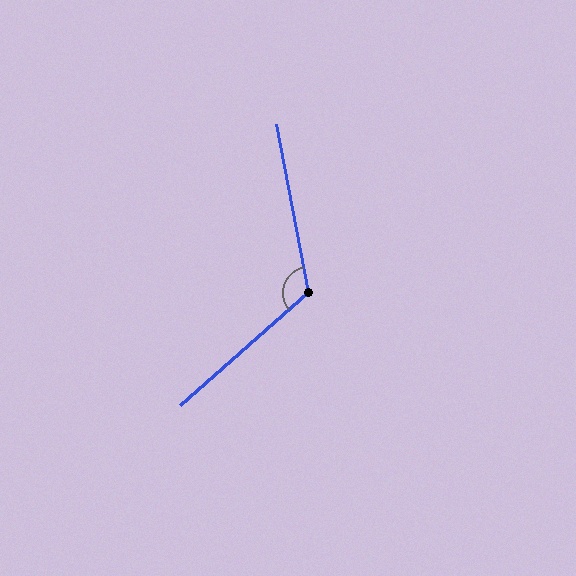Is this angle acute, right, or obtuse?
It is obtuse.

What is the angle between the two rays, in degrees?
Approximately 120 degrees.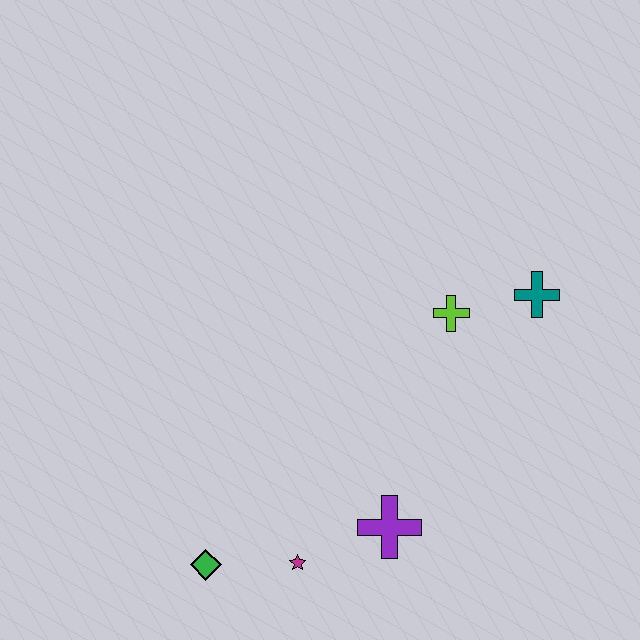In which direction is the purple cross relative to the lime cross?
The purple cross is below the lime cross.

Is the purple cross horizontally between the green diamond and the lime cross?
Yes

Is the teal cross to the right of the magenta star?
Yes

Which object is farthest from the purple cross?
The teal cross is farthest from the purple cross.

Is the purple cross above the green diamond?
Yes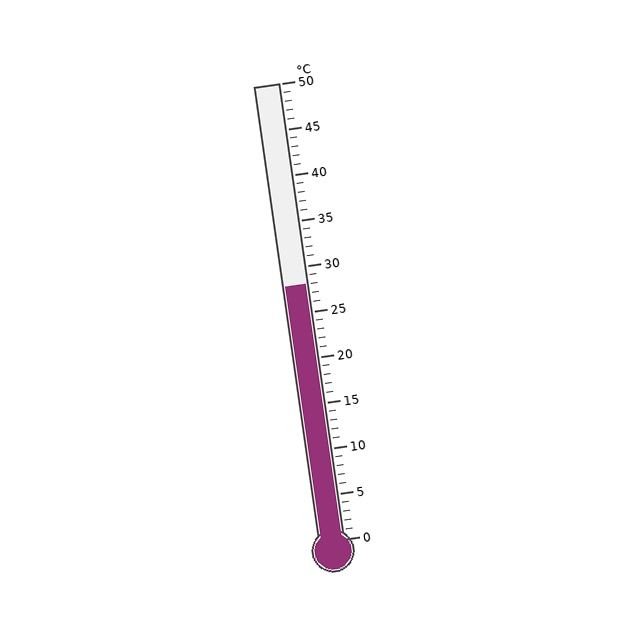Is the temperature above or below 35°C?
The temperature is below 35°C.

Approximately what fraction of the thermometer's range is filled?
The thermometer is filled to approximately 55% of its range.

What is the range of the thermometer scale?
The thermometer scale ranges from 0°C to 50°C.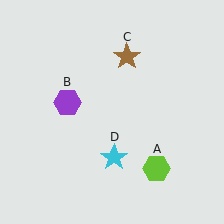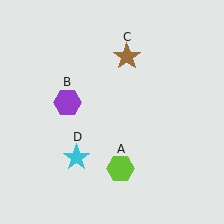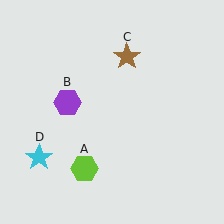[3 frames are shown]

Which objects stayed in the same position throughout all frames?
Purple hexagon (object B) and brown star (object C) remained stationary.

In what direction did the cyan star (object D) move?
The cyan star (object D) moved left.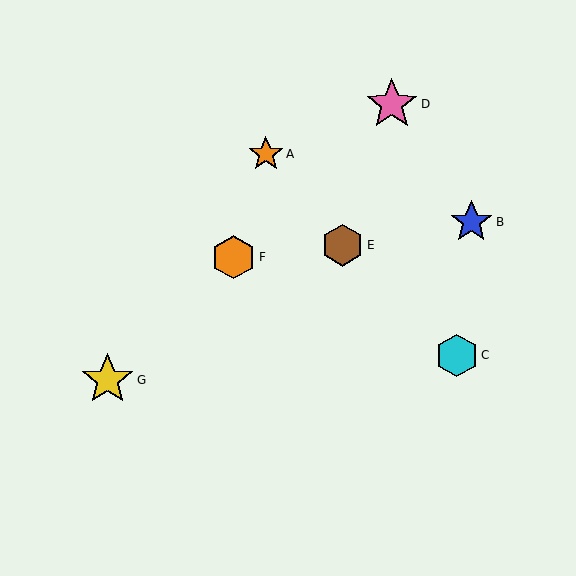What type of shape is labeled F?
Shape F is an orange hexagon.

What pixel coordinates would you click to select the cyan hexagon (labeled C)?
Click at (457, 355) to select the cyan hexagon C.